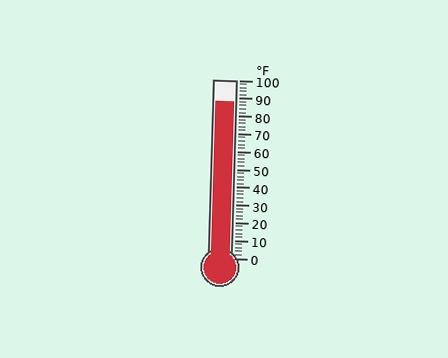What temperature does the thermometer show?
The thermometer shows approximately 88°F.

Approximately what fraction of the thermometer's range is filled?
The thermometer is filled to approximately 90% of its range.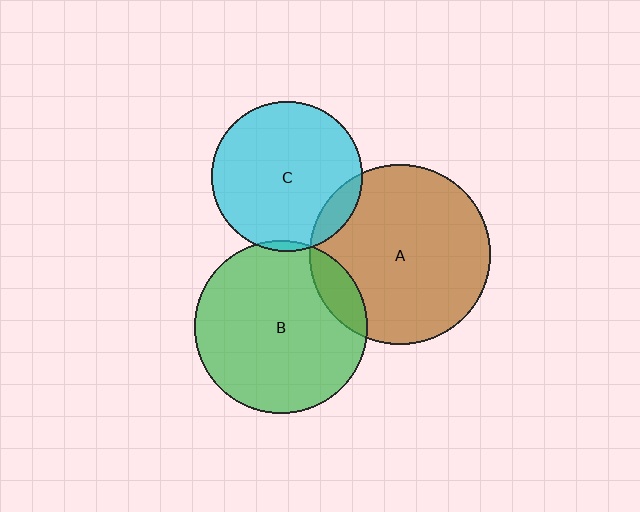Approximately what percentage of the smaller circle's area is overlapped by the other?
Approximately 5%.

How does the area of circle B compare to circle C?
Approximately 1.3 times.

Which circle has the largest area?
Circle A (brown).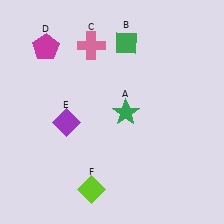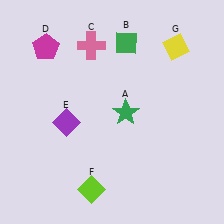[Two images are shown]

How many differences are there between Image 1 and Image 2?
There is 1 difference between the two images.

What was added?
A yellow diamond (G) was added in Image 2.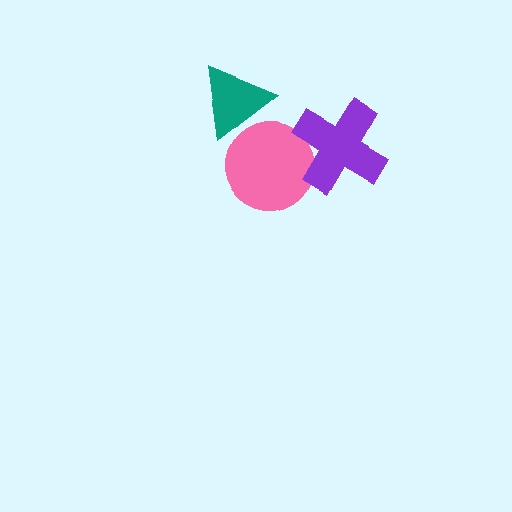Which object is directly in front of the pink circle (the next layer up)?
The teal triangle is directly in front of the pink circle.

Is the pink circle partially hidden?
Yes, it is partially covered by another shape.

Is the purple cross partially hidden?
No, no other shape covers it.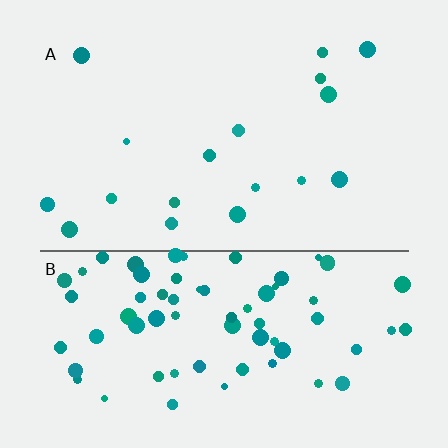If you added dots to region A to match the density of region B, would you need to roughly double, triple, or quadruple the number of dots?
Approximately quadruple.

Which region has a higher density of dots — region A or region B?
B (the bottom).